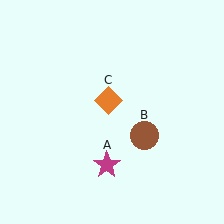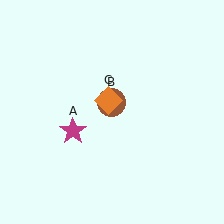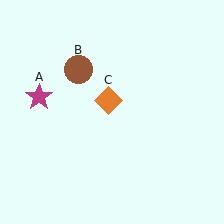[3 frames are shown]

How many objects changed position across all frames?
2 objects changed position: magenta star (object A), brown circle (object B).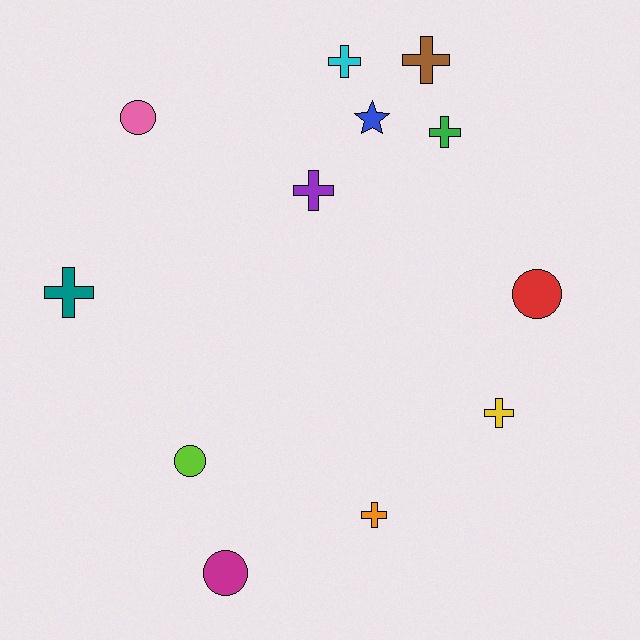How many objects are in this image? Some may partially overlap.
There are 12 objects.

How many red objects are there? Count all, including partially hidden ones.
There is 1 red object.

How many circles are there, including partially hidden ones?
There are 4 circles.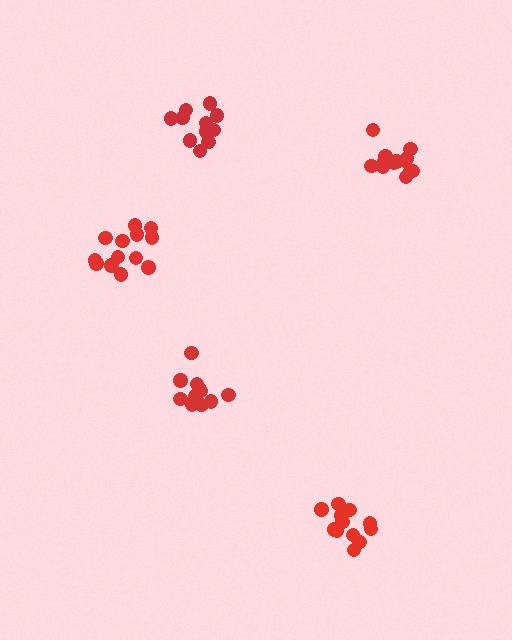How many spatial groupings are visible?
There are 5 spatial groupings.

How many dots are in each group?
Group 1: 14 dots, Group 2: 13 dots, Group 3: 11 dots, Group 4: 11 dots, Group 5: 14 dots (63 total).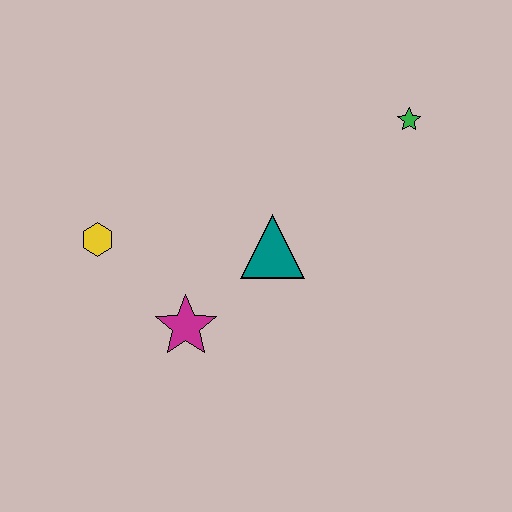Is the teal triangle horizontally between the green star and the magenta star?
Yes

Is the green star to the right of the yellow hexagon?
Yes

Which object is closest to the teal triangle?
The magenta star is closest to the teal triangle.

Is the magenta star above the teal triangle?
No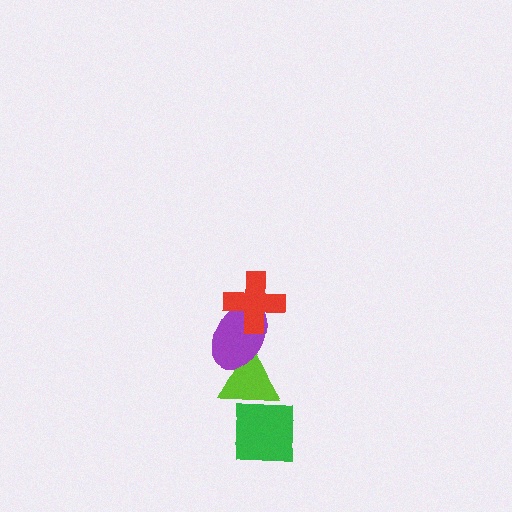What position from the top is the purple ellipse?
The purple ellipse is 2nd from the top.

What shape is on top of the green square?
The lime triangle is on top of the green square.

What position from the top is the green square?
The green square is 4th from the top.